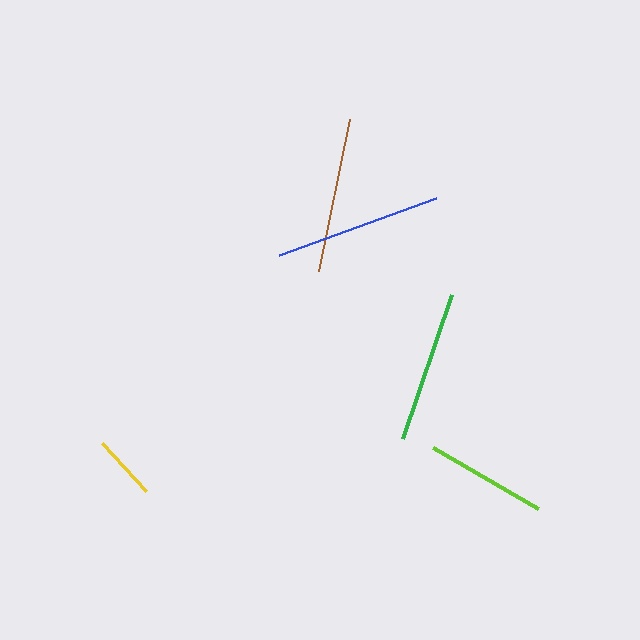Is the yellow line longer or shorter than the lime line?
The lime line is longer than the yellow line.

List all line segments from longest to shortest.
From longest to shortest: blue, brown, green, lime, yellow.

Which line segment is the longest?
The blue line is the longest at approximately 167 pixels.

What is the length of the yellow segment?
The yellow segment is approximately 65 pixels long.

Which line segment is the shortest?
The yellow line is the shortest at approximately 65 pixels.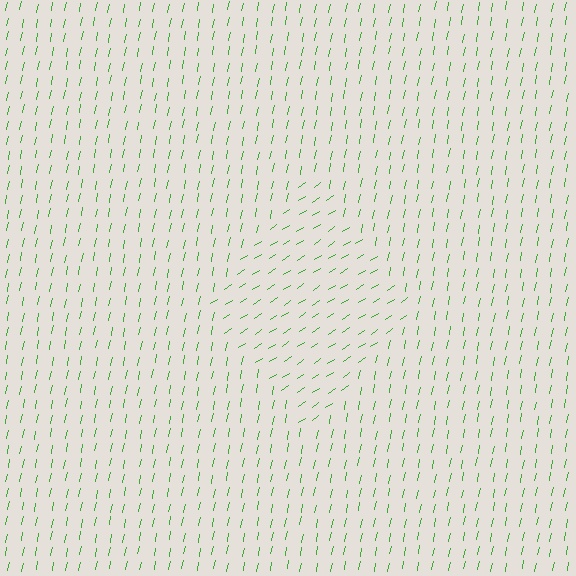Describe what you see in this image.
The image is filled with small green line segments. A diamond region in the image has lines oriented differently from the surrounding lines, creating a visible texture boundary.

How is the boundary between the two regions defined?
The boundary is defined purely by a change in line orientation (approximately 45 degrees difference). All lines are the same color and thickness.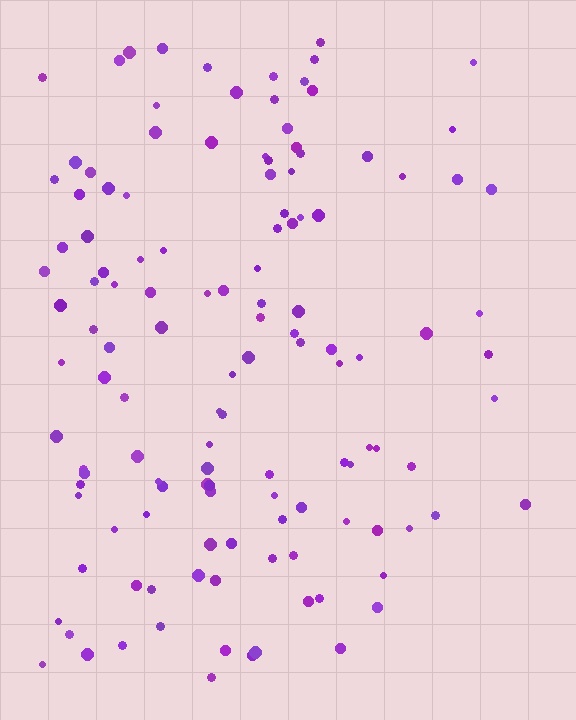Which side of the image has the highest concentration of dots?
The left.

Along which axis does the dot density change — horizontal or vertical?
Horizontal.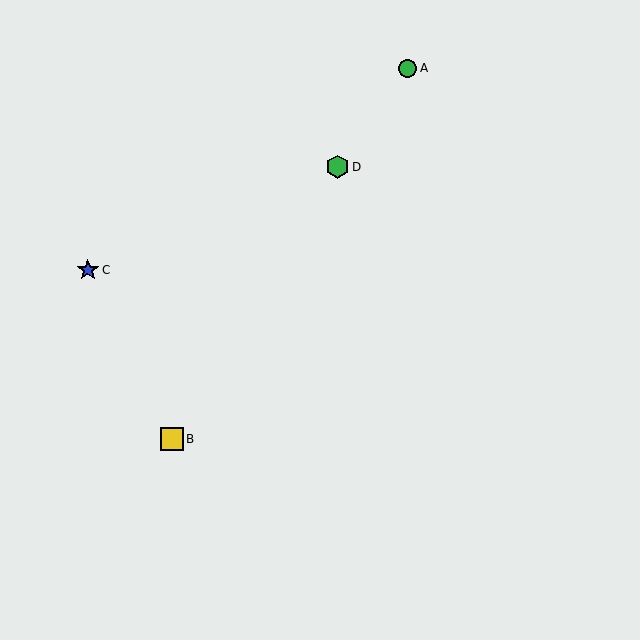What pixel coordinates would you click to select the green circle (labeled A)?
Click at (408, 68) to select the green circle A.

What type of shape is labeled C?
Shape C is a blue star.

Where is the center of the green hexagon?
The center of the green hexagon is at (338, 167).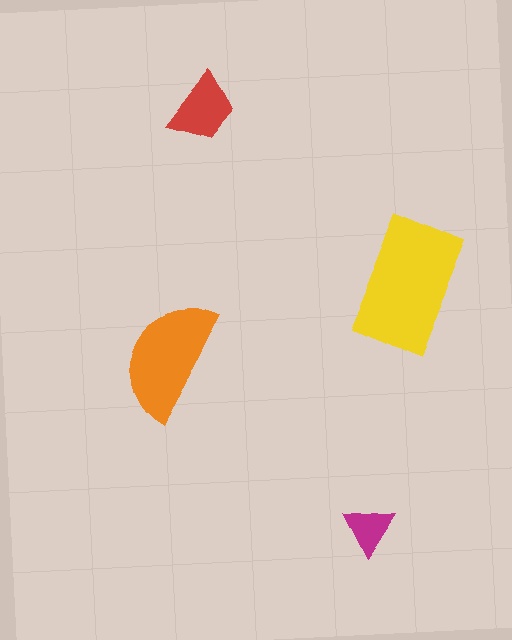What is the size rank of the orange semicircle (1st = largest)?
2nd.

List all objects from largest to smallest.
The yellow rectangle, the orange semicircle, the red trapezoid, the magenta triangle.